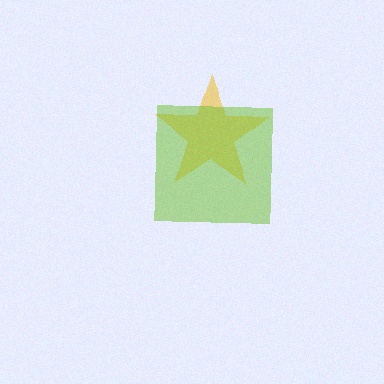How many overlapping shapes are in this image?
There are 2 overlapping shapes in the image.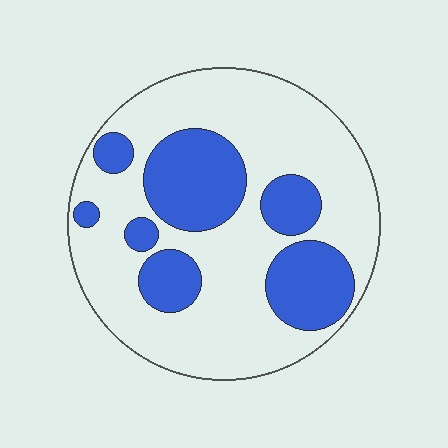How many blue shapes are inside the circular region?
7.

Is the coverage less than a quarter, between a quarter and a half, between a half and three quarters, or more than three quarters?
Between a quarter and a half.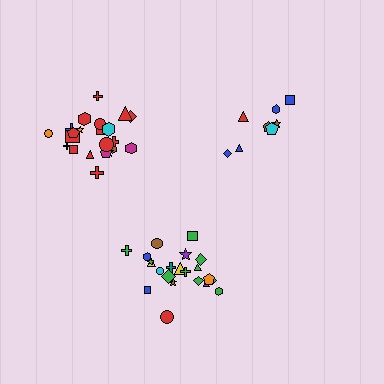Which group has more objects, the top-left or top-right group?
The top-left group.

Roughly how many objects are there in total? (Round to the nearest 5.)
Roughly 50 objects in total.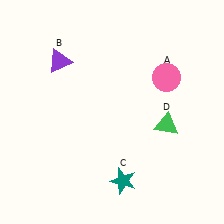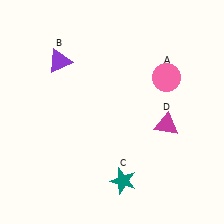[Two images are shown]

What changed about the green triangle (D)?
In Image 1, D is green. In Image 2, it changed to magenta.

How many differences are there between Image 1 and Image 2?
There is 1 difference between the two images.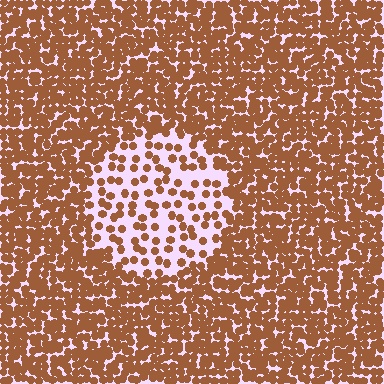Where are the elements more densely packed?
The elements are more densely packed outside the circle boundary.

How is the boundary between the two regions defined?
The boundary is defined by a change in element density (approximately 2.7x ratio). All elements are the same color, size, and shape.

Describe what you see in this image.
The image contains small brown elements arranged at two different densities. A circle-shaped region is visible where the elements are less densely packed than the surrounding area.